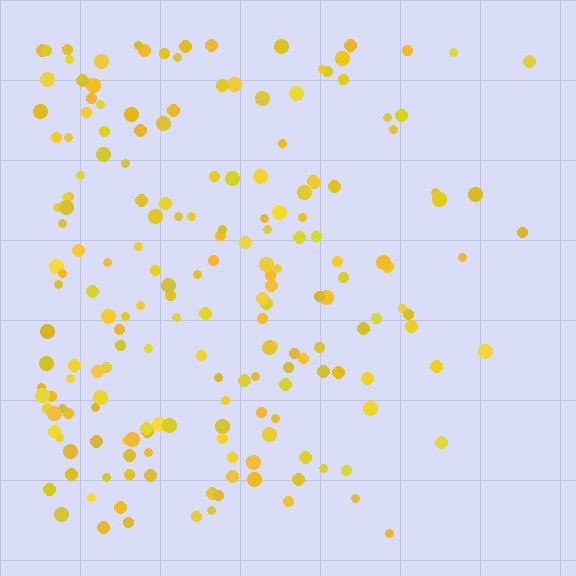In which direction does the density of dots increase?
From right to left, with the left side densest.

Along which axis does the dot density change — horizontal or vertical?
Horizontal.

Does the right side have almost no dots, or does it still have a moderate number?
Still a moderate number, just noticeably fewer than the left.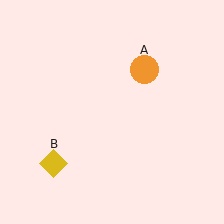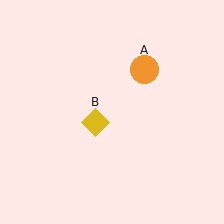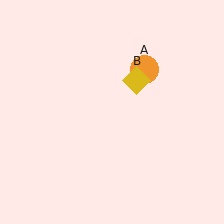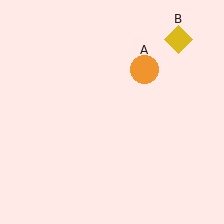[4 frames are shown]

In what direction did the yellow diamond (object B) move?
The yellow diamond (object B) moved up and to the right.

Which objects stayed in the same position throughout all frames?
Orange circle (object A) remained stationary.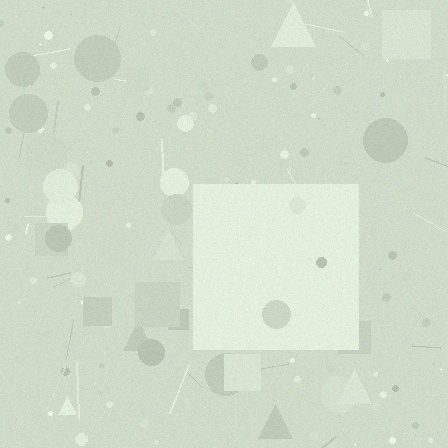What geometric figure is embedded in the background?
A square is embedded in the background.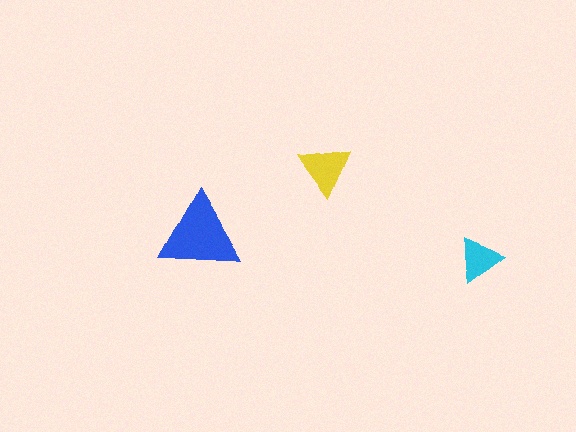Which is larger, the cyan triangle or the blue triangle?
The blue one.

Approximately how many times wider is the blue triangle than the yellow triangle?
About 1.5 times wider.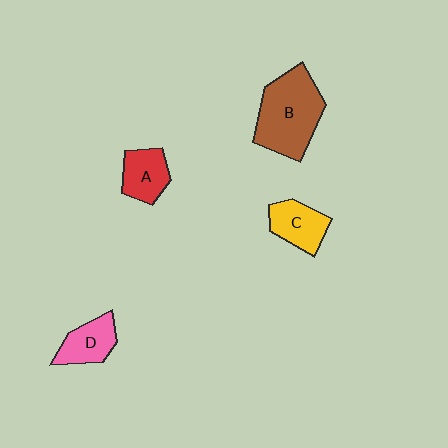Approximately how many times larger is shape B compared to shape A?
Approximately 2.1 times.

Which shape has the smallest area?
Shape A (red).